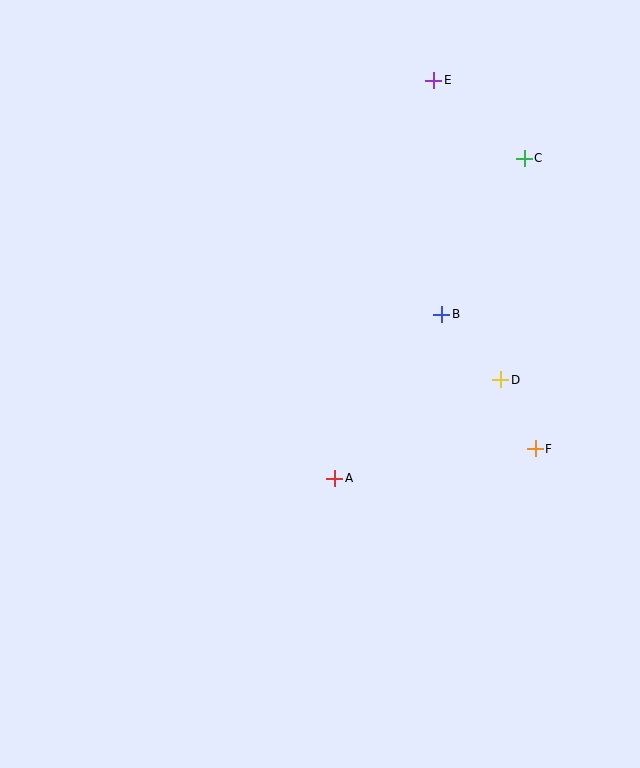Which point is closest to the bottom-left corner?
Point A is closest to the bottom-left corner.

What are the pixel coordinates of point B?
Point B is at (442, 314).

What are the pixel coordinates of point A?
Point A is at (335, 478).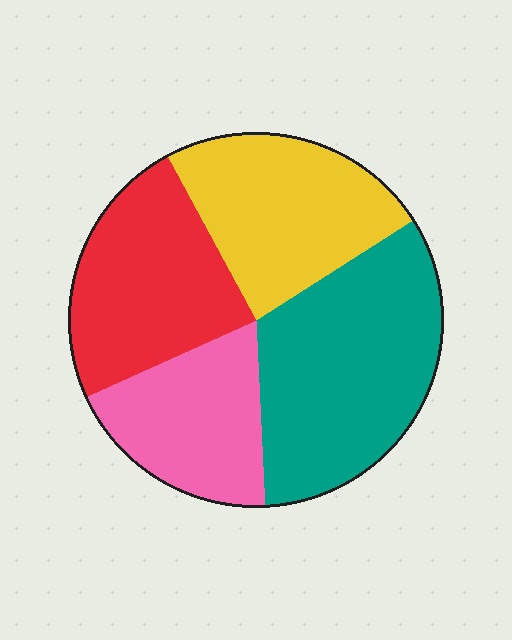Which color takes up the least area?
Pink, at roughly 20%.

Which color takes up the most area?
Teal, at roughly 35%.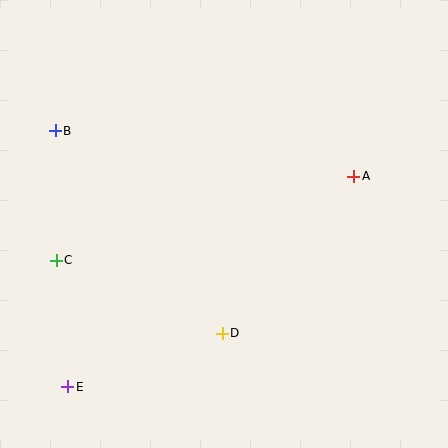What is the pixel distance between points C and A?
The distance between C and A is 309 pixels.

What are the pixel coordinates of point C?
Point C is at (56, 261).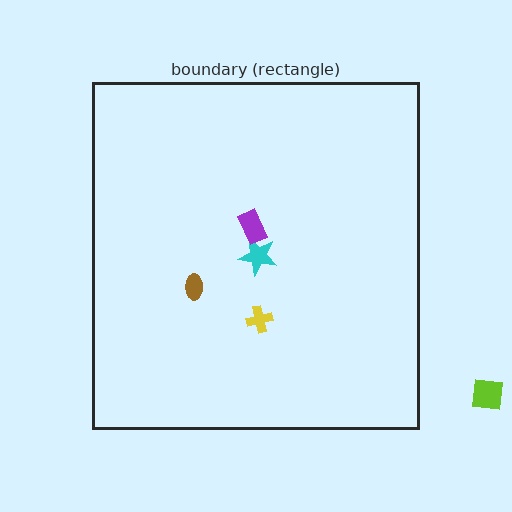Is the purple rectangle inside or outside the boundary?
Inside.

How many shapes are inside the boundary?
4 inside, 1 outside.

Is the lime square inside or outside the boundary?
Outside.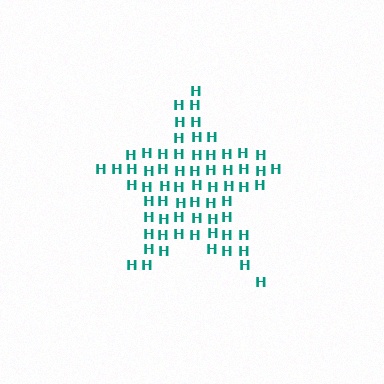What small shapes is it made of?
It is made of small letter H's.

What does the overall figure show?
The overall figure shows a star.